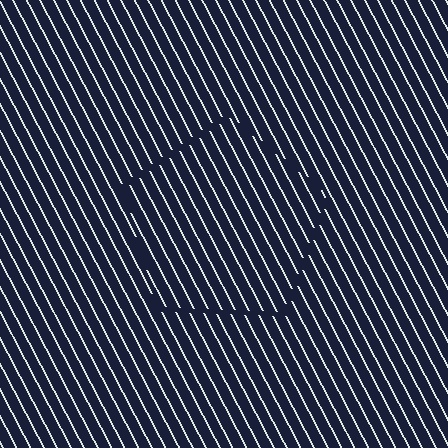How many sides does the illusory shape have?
5 sides — the line-ends trace a pentagon.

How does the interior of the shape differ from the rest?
The interior of the shape contains the same grating, shifted by half a period — the contour is defined by the phase discontinuity where line-ends from the inner and outer gratings abut.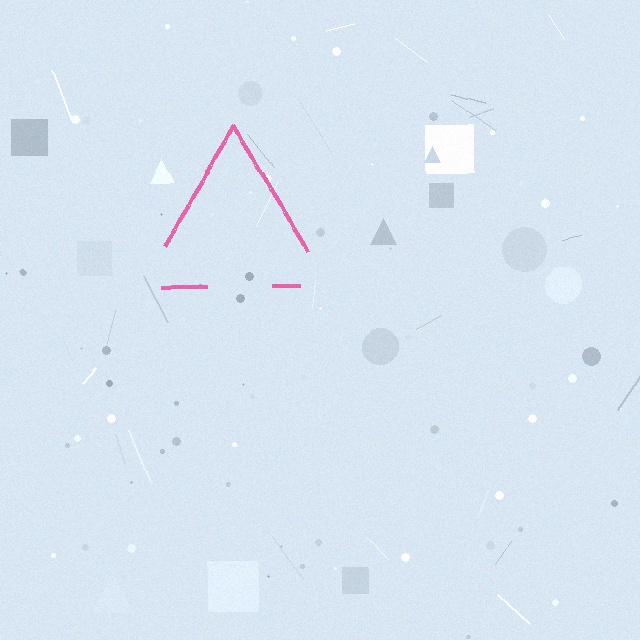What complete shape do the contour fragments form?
The contour fragments form a triangle.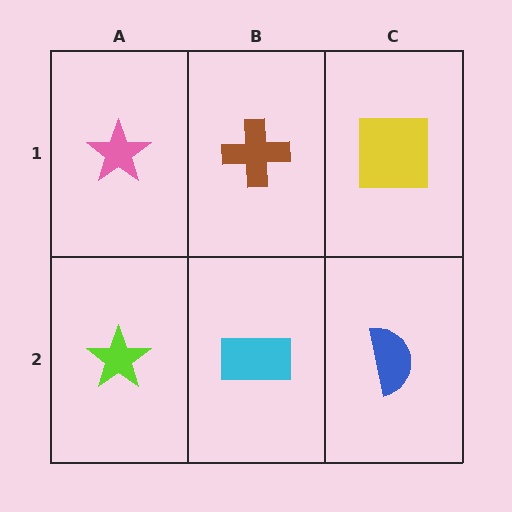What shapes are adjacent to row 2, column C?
A yellow square (row 1, column C), a cyan rectangle (row 2, column B).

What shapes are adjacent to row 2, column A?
A pink star (row 1, column A), a cyan rectangle (row 2, column B).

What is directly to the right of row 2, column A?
A cyan rectangle.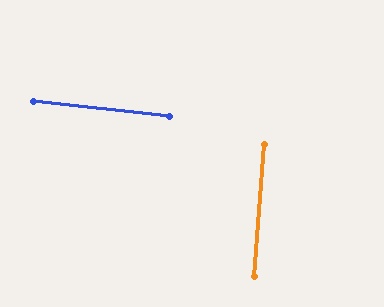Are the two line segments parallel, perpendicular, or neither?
Perpendicular — they meet at approximately 88°.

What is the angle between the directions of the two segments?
Approximately 88 degrees.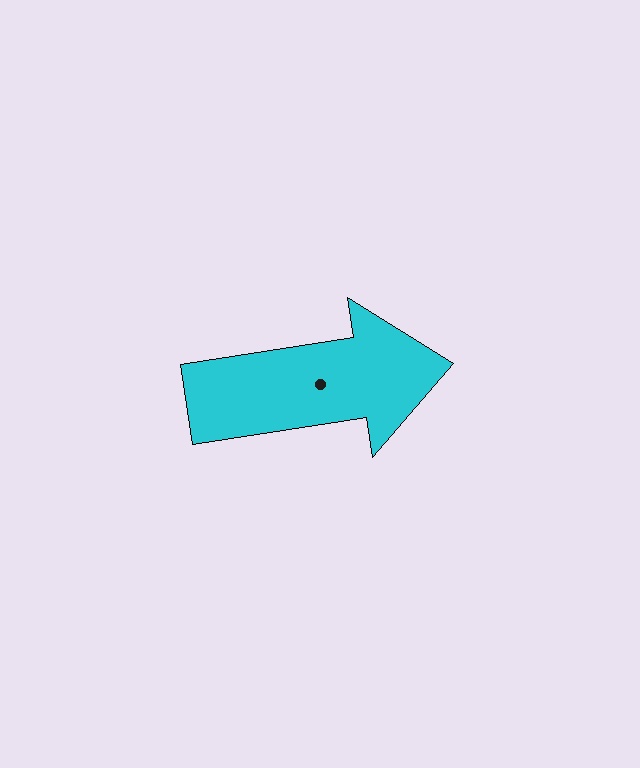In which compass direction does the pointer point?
East.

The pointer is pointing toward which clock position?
Roughly 3 o'clock.